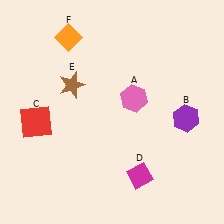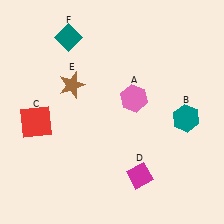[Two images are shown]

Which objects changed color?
B changed from purple to teal. F changed from orange to teal.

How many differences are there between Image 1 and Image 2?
There are 2 differences between the two images.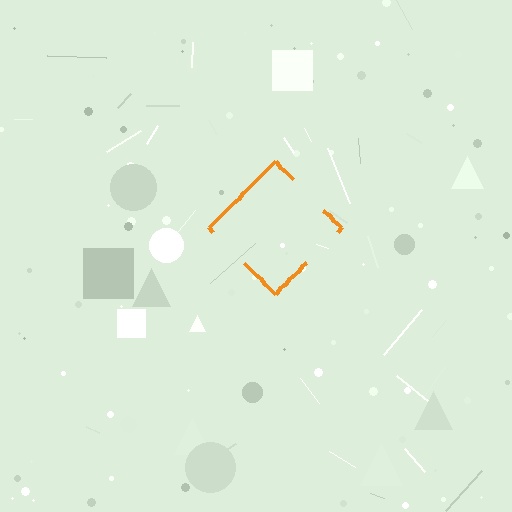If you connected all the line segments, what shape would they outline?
They would outline a diamond.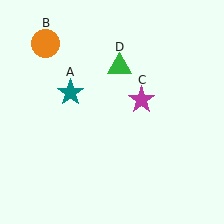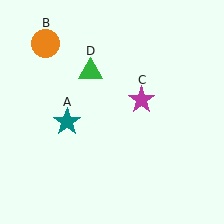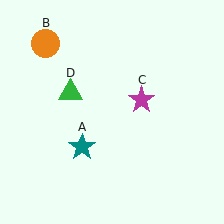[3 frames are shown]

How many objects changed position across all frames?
2 objects changed position: teal star (object A), green triangle (object D).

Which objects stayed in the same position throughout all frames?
Orange circle (object B) and magenta star (object C) remained stationary.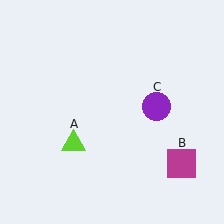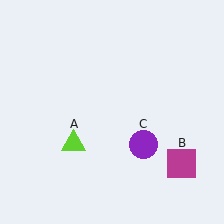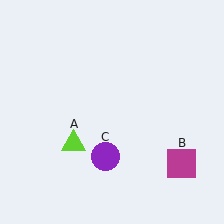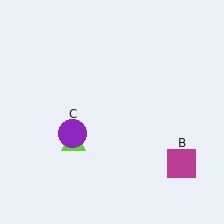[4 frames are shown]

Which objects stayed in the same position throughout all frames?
Lime triangle (object A) and magenta square (object B) remained stationary.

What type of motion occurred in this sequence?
The purple circle (object C) rotated clockwise around the center of the scene.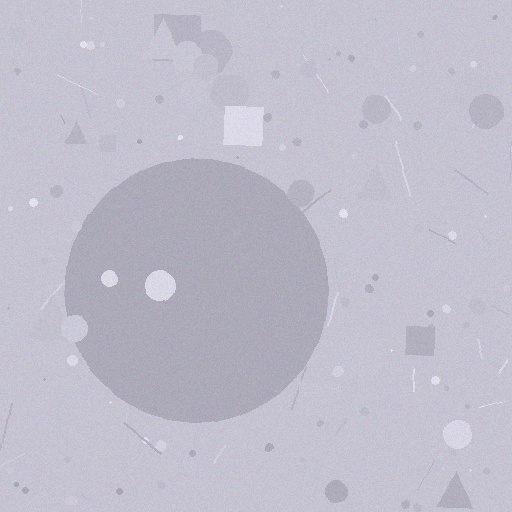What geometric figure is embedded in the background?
A circle is embedded in the background.